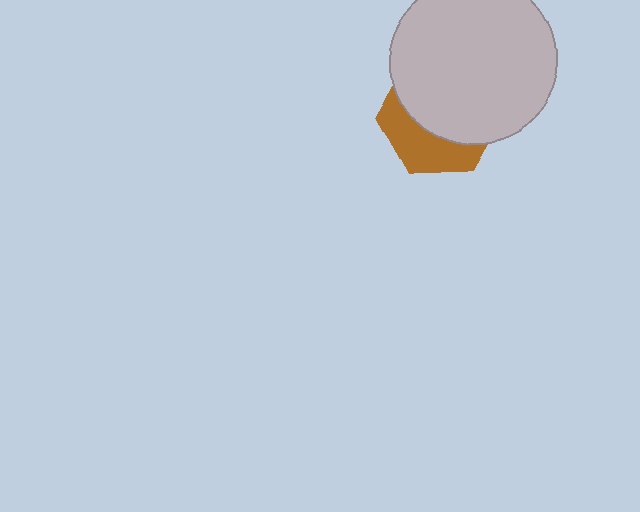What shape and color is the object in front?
The object in front is a light gray circle.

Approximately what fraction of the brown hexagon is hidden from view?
Roughly 63% of the brown hexagon is hidden behind the light gray circle.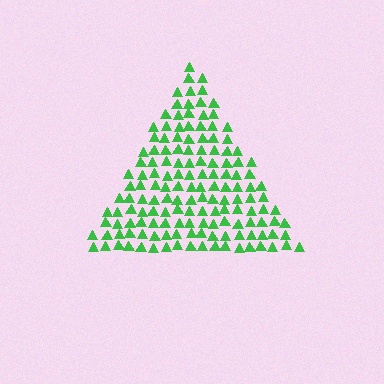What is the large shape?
The large shape is a triangle.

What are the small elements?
The small elements are triangles.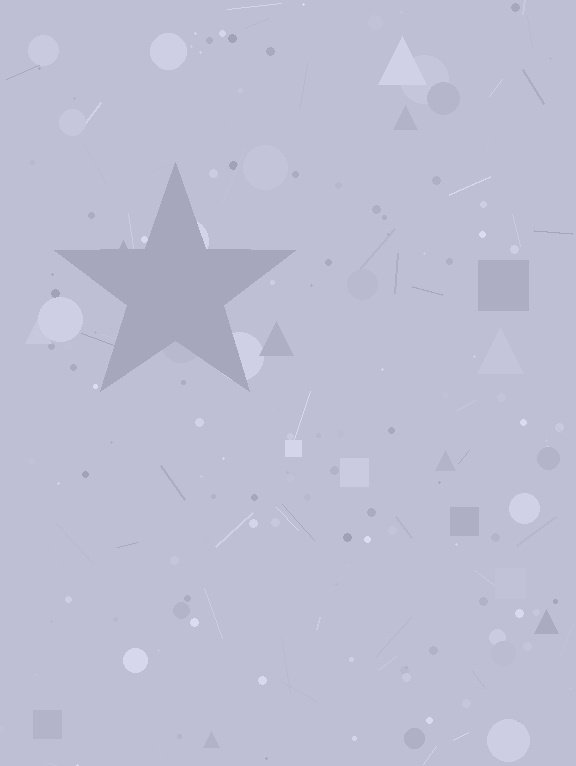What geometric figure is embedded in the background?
A star is embedded in the background.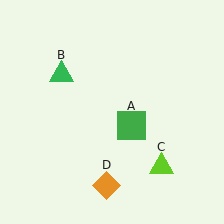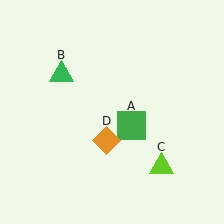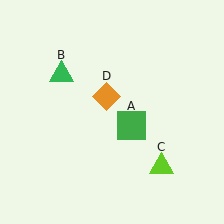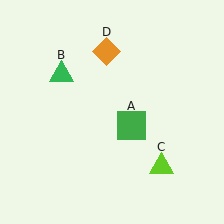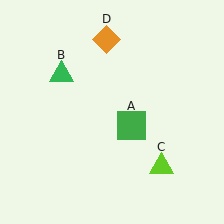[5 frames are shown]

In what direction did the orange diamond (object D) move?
The orange diamond (object D) moved up.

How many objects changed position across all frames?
1 object changed position: orange diamond (object D).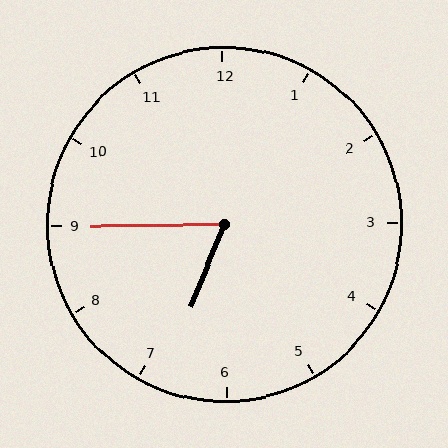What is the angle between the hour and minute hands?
Approximately 68 degrees.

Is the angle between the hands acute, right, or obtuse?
It is acute.